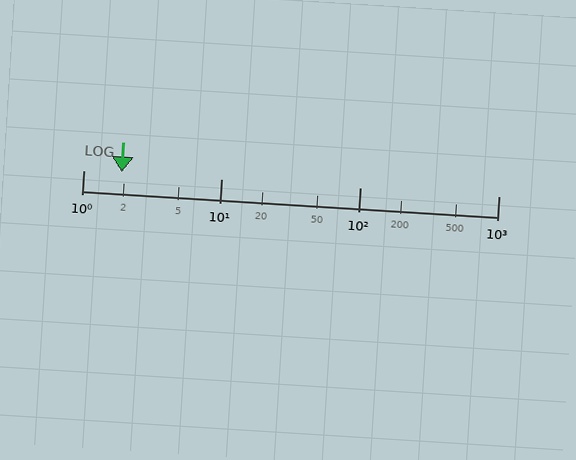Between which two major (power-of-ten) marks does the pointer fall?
The pointer is between 1 and 10.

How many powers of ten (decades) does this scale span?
The scale spans 3 decades, from 1 to 1000.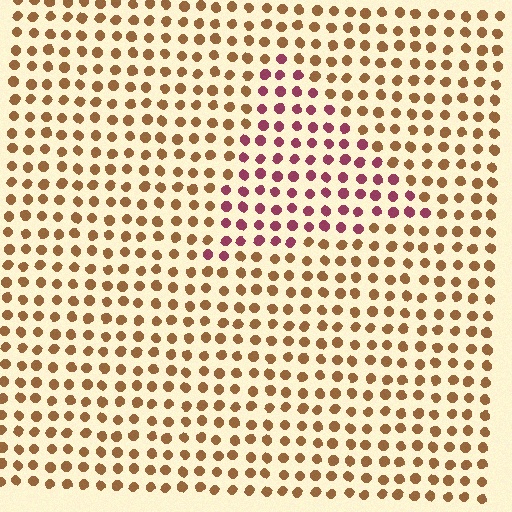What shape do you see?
I see a triangle.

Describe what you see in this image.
The image is filled with small brown elements in a uniform arrangement. A triangle-shaped region is visible where the elements are tinted to a slightly different hue, forming a subtle color boundary.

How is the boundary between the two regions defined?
The boundary is defined purely by a slight shift in hue (about 51 degrees). Spacing, size, and orientation are identical on both sides.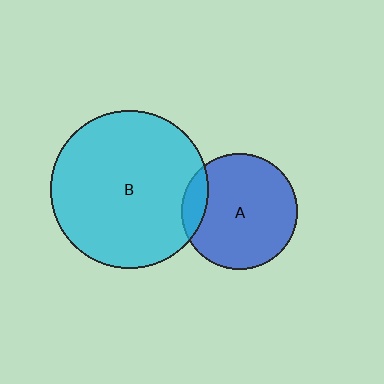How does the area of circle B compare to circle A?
Approximately 1.9 times.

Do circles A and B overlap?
Yes.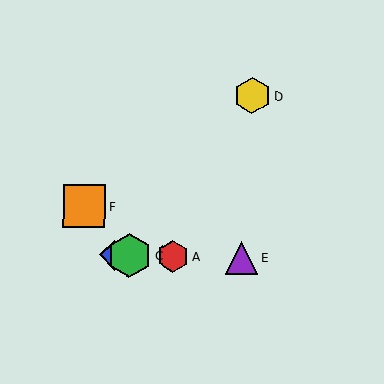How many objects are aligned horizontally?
4 objects (A, B, C, E) are aligned horizontally.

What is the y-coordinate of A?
Object A is at y≈256.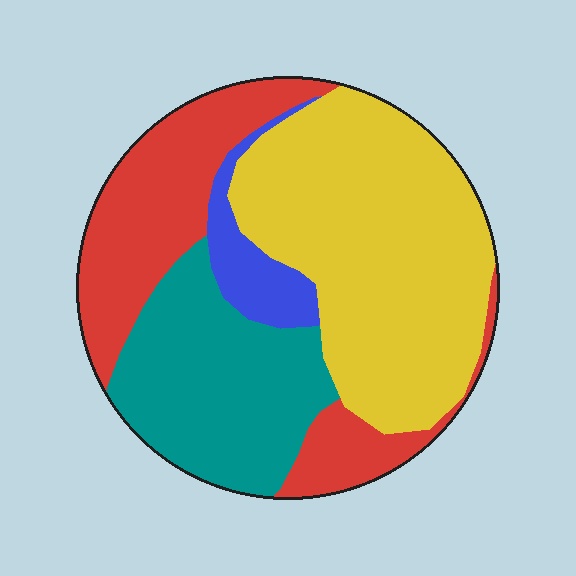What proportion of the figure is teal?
Teal takes up less than a quarter of the figure.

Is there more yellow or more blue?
Yellow.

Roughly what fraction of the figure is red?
Red covers roughly 25% of the figure.